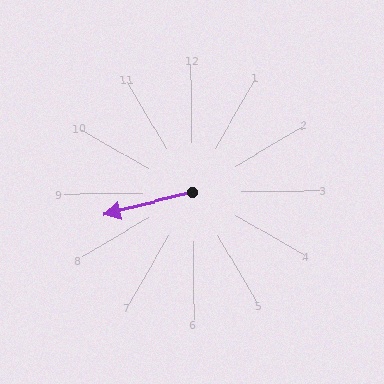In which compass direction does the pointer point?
West.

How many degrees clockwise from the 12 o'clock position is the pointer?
Approximately 256 degrees.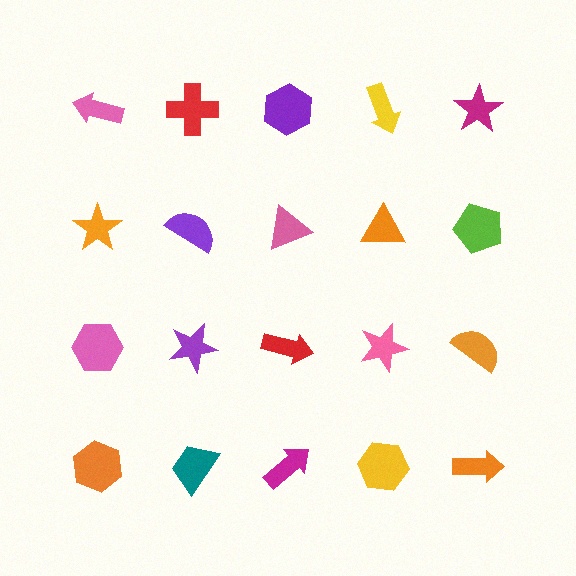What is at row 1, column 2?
A red cross.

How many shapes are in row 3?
5 shapes.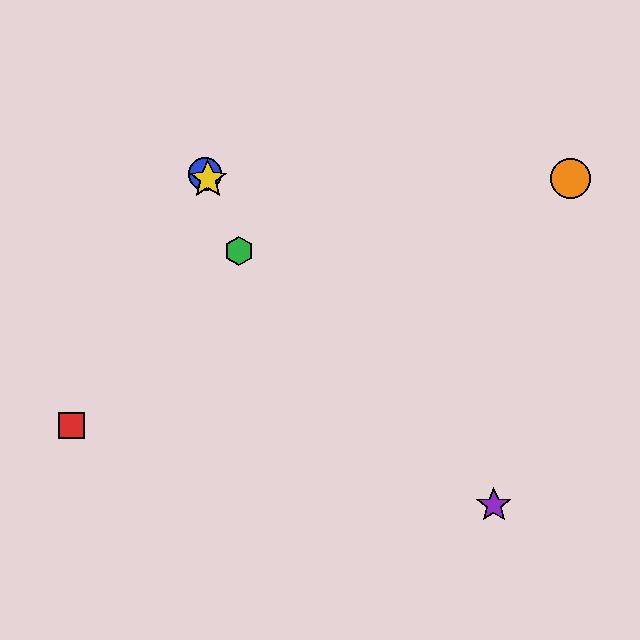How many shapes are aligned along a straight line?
3 shapes (the blue circle, the green hexagon, the yellow star) are aligned along a straight line.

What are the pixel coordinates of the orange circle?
The orange circle is at (570, 179).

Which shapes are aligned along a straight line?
The blue circle, the green hexagon, the yellow star are aligned along a straight line.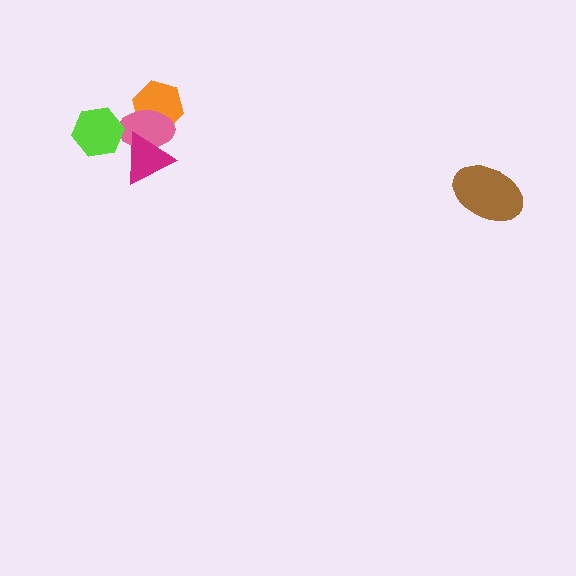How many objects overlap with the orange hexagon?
1 object overlaps with the orange hexagon.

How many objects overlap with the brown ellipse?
0 objects overlap with the brown ellipse.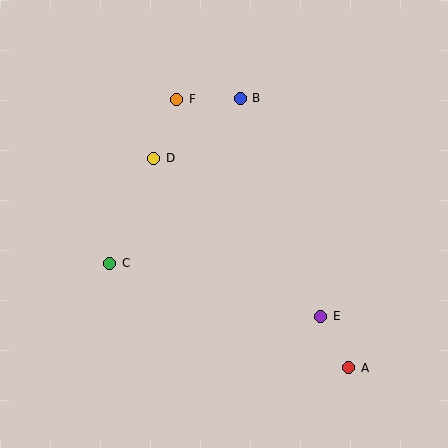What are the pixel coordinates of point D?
Point D is at (154, 158).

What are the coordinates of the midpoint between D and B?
The midpoint between D and B is at (197, 128).